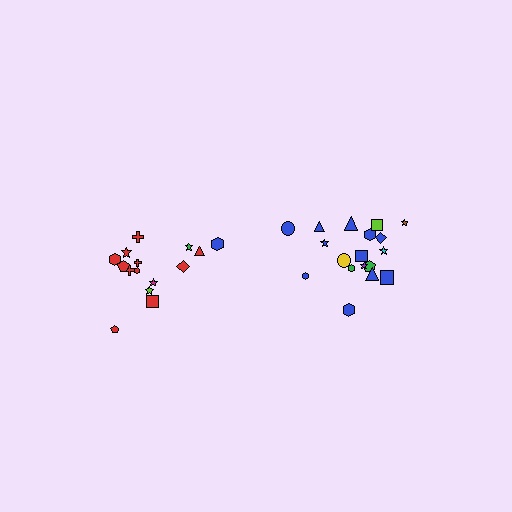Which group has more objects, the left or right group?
The right group.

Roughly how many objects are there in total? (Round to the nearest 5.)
Roughly 35 objects in total.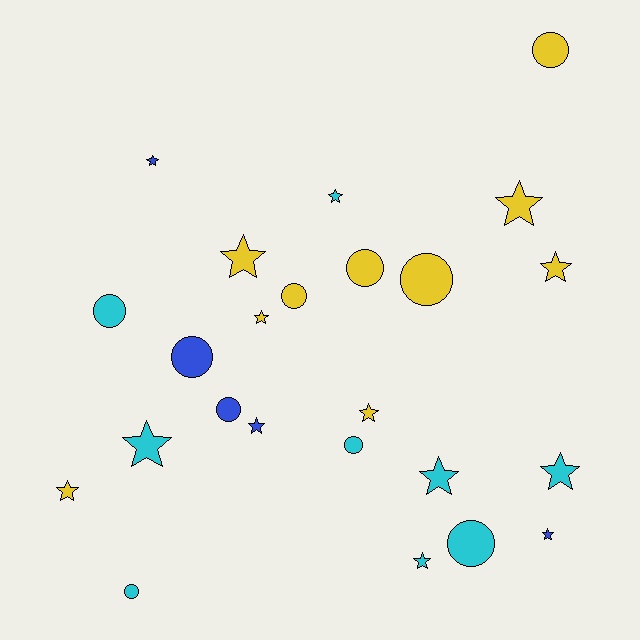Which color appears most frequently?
Yellow, with 10 objects.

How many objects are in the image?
There are 24 objects.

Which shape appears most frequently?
Star, with 14 objects.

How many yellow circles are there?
There are 4 yellow circles.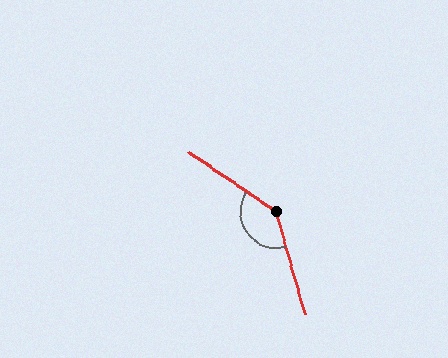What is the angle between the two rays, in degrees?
Approximately 140 degrees.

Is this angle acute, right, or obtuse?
It is obtuse.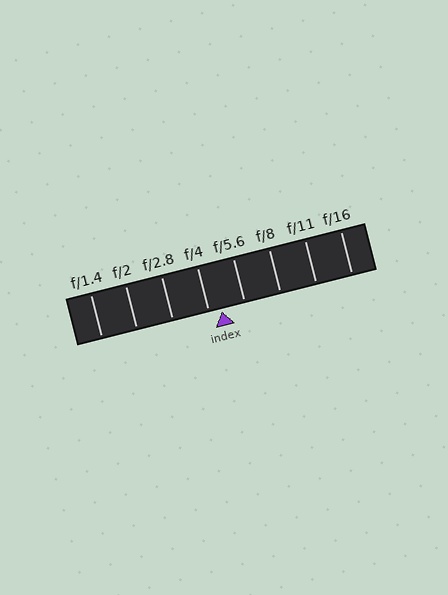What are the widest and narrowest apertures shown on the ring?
The widest aperture shown is f/1.4 and the narrowest is f/16.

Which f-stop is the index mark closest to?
The index mark is closest to f/4.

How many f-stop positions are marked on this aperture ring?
There are 8 f-stop positions marked.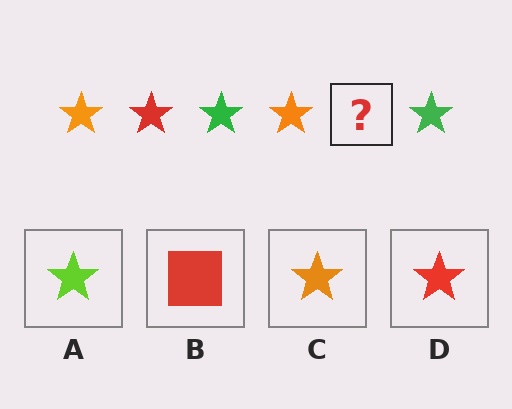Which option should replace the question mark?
Option D.